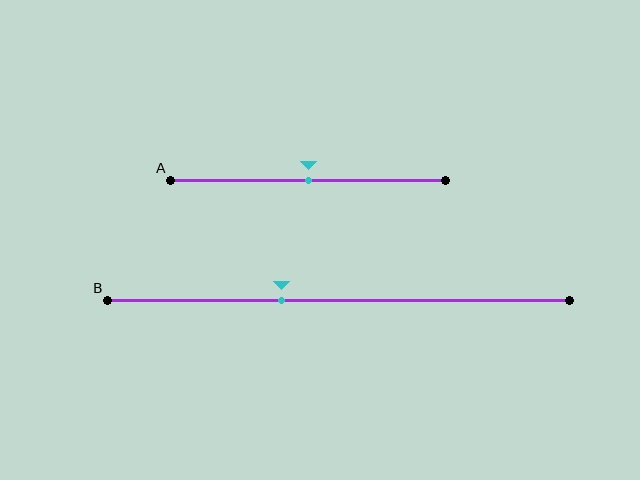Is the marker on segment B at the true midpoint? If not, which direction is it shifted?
No, the marker on segment B is shifted to the left by about 13% of the segment length.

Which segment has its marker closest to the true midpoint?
Segment A has its marker closest to the true midpoint.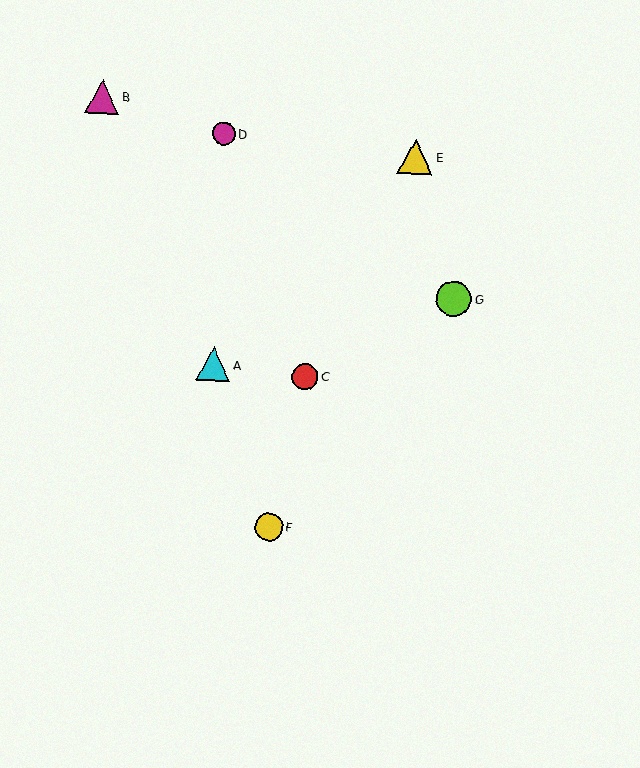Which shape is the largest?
The lime circle (labeled G) is the largest.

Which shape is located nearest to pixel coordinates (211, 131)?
The magenta circle (labeled D) at (224, 134) is nearest to that location.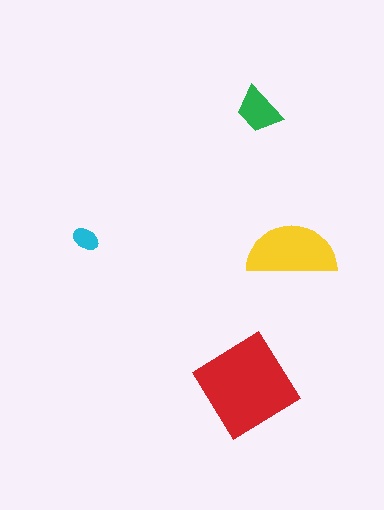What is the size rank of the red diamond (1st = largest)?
1st.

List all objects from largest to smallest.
The red diamond, the yellow semicircle, the green trapezoid, the cyan ellipse.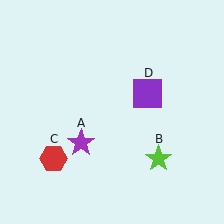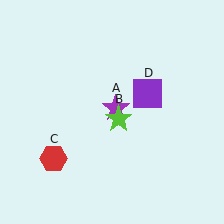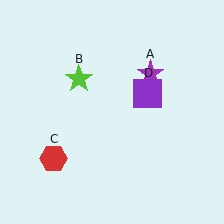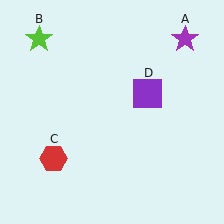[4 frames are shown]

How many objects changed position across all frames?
2 objects changed position: purple star (object A), lime star (object B).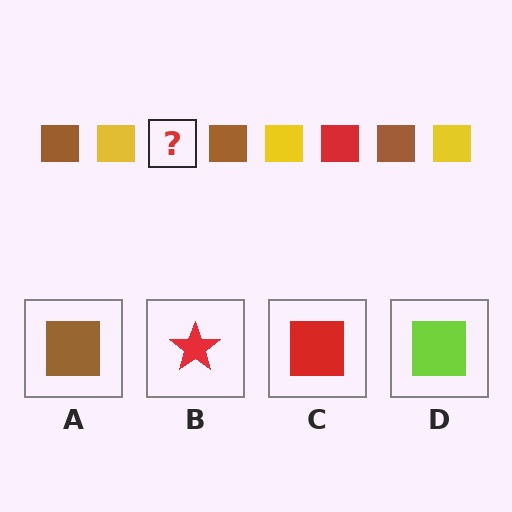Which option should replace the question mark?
Option C.